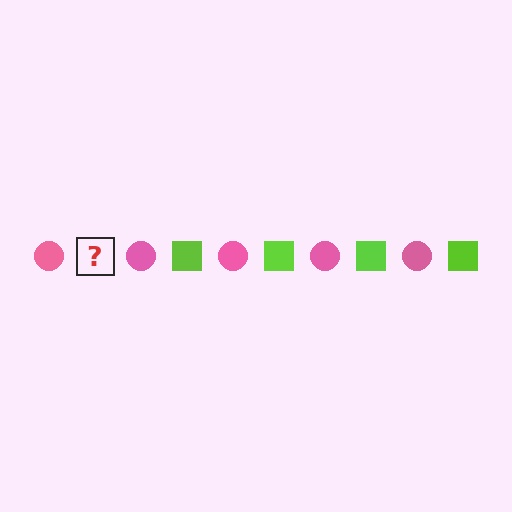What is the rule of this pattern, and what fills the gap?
The rule is that the pattern alternates between pink circle and lime square. The gap should be filled with a lime square.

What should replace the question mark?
The question mark should be replaced with a lime square.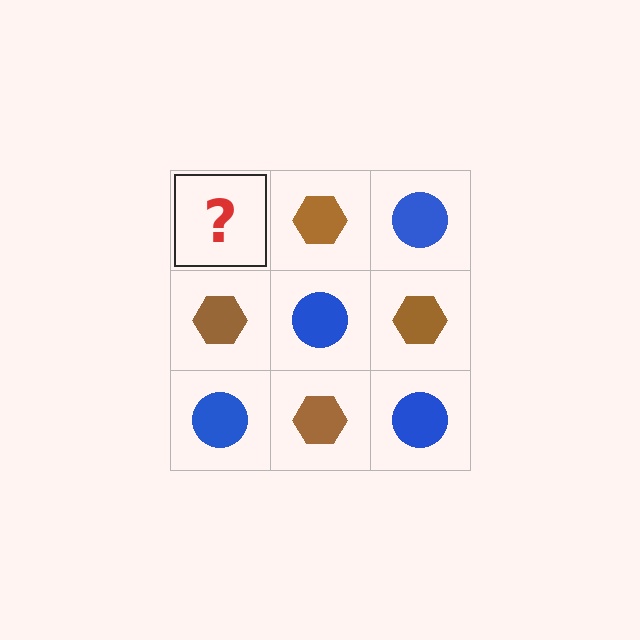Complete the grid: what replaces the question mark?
The question mark should be replaced with a blue circle.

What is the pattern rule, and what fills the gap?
The rule is that it alternates blue circle and brown hexagon in a checkerboard pattern. The gap should be filled with a blue circle.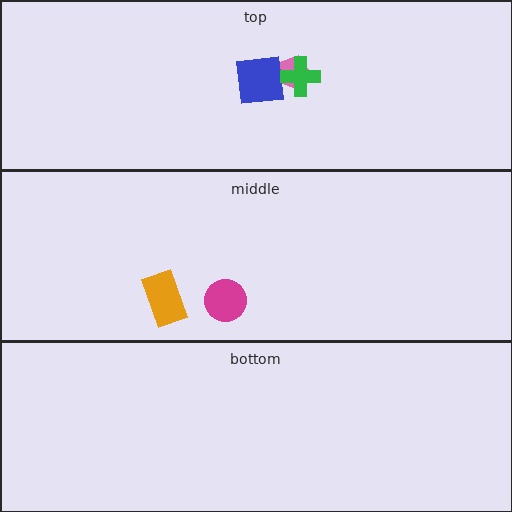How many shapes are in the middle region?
2.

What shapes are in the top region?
The pink pentagon, the blue square, the green cross.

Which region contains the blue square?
The top region.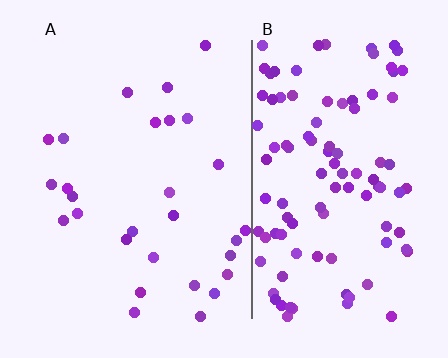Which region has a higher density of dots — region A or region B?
B (the right).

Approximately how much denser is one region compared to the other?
Approximately 3.9× — region B over region A.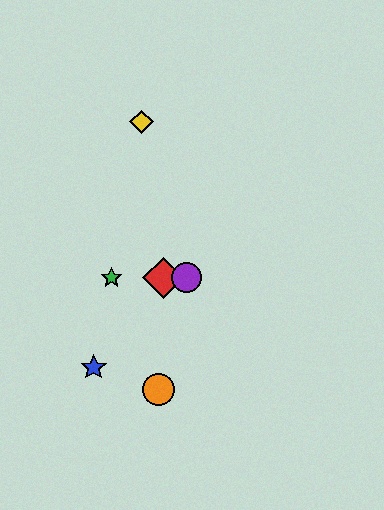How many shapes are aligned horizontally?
3 shapes (the red diamond, the green star, the purple circle) are aligned horizontally.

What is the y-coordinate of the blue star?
The blue star is at y≈367.